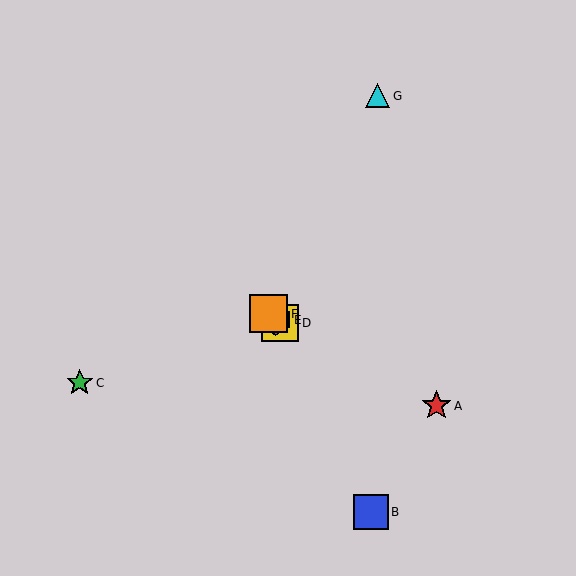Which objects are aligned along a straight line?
Objects D, E, F are aligned along a straight line.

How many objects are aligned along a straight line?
3 objects (D, E, F) are aligned along a straight line.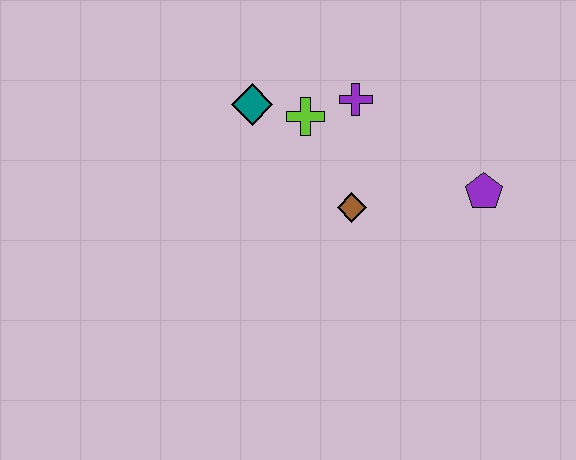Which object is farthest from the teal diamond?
The purple pentagon is farthest from the teal diamond.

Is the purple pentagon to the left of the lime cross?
No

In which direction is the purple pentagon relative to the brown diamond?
The purple pentagon is to the right of the brown diamond.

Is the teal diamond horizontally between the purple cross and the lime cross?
No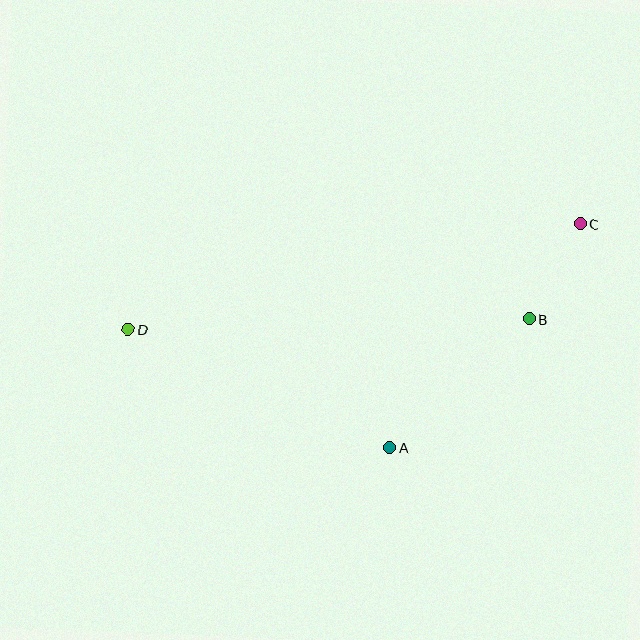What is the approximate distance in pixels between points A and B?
The distance between A and B is approximately 190 pixels.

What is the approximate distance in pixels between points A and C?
The distance between A and C is approximately 294 pixels.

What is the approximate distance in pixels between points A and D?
The distance between A and D is approximately 287 pixels.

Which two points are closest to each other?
Points B and C are closest to each other.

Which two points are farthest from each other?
Points C and D are farthest from each other.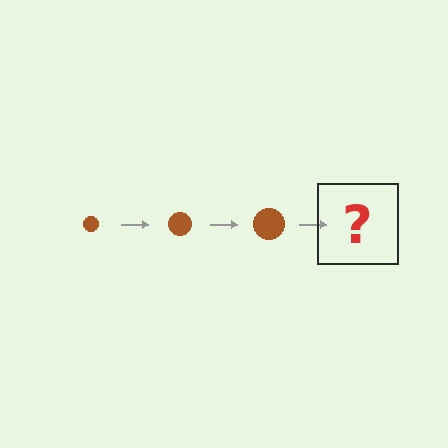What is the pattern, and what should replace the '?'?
The pattern is that the circle gets progressively larger each step. The '?' should be a brown circle, larger than the previous one.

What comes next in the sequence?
The next element should be a brown circle, larger than the previous one.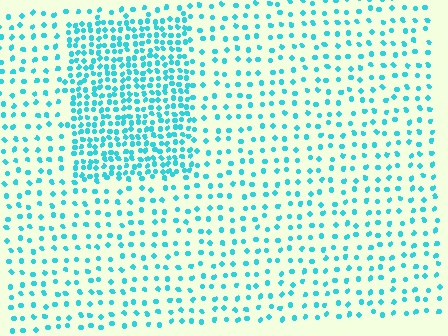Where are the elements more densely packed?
The elements are more densely packed inside the rectangle boundary.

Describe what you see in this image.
The image contains small cyan elements arranged at two different densities. A rectangle-shaped region is visible where the elements are more densely packed than the surrounding area.